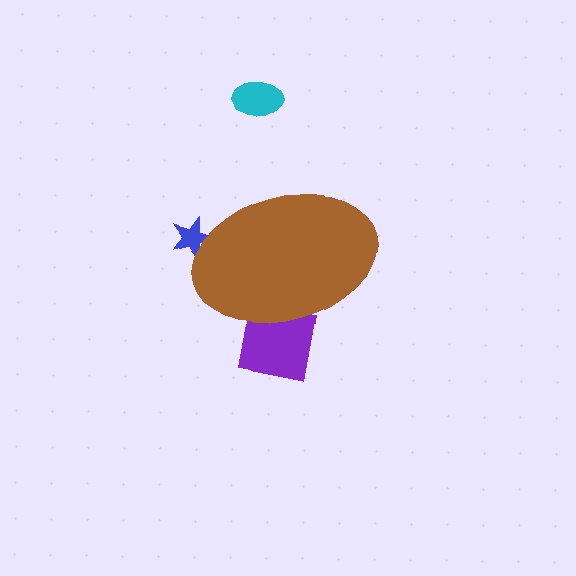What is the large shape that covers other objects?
A brown ellipse.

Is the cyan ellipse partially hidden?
No, the cyan ellipse is fully visible.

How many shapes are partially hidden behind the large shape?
2 shapes are partially hidden.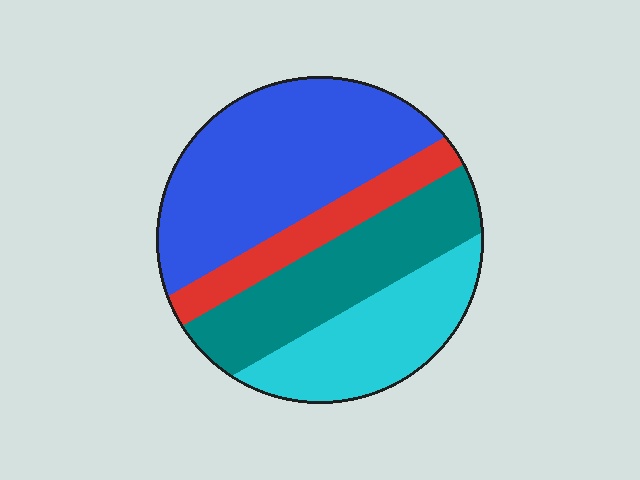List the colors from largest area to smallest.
From largest to smallest: blue, teal, cyan, red.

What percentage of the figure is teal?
Teal takes up about one quarter (1/4) of the figure.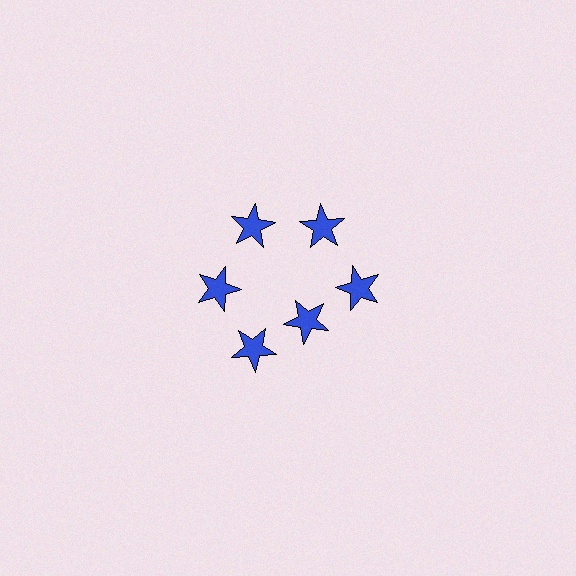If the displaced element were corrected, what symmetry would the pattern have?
It would have 6-fold rotational symmetry — the pattern would map onto itself every 60 degrees.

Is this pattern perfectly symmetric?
No. The 6 blue stars are arranged in a ring, but one element near the 5 o'clock position is pulled inward toward the center, breaking the 6-fold rotational symmetry.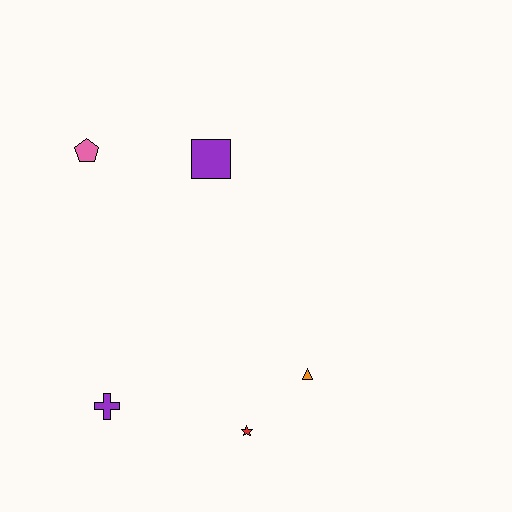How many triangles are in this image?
There is 1 triangle.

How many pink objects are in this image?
There is 1 pink object.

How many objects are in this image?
There are 5 objects.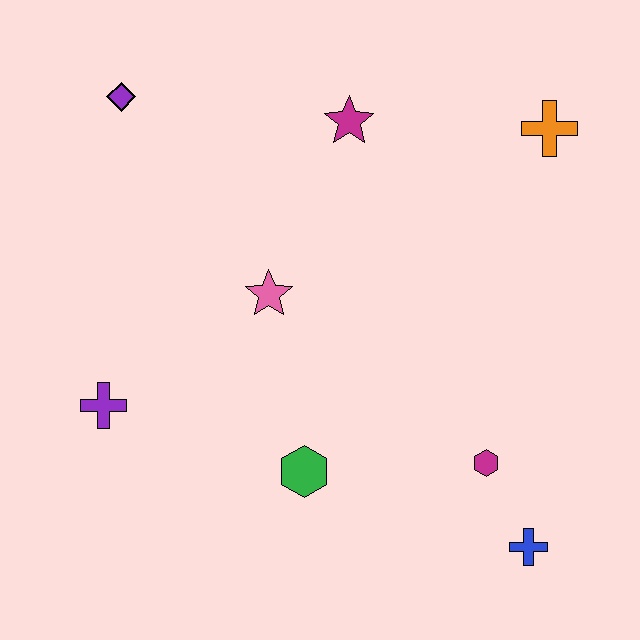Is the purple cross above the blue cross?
Yes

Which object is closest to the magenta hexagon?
The blue cross is closest to the magenta hexagon.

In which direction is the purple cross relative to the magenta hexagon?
The purple cross is to the left of the magenta hexagon.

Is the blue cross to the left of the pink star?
No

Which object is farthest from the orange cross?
The purple cross is farthest from the orange cross.